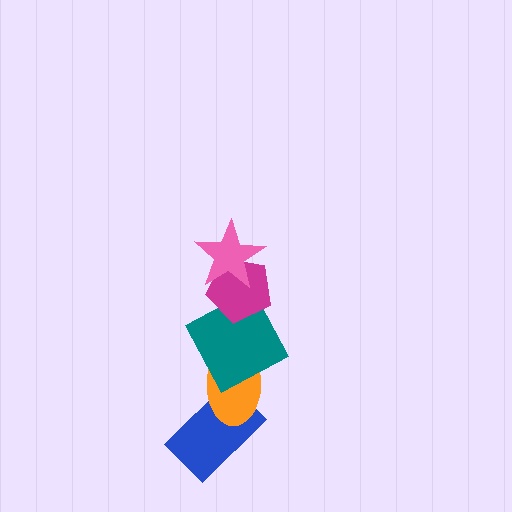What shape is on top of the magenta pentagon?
The pink star is on top of the magenta pentagon.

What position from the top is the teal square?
The teal square is 3rd from the top.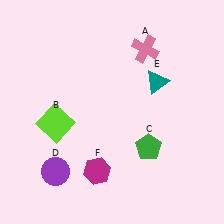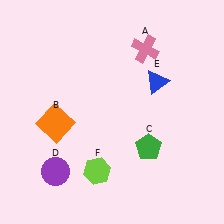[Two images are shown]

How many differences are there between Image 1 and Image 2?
There are 3 differences between the two images.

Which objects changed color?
B changed from lime to orange. E changed from teal to blue. F changed from magenta to lime.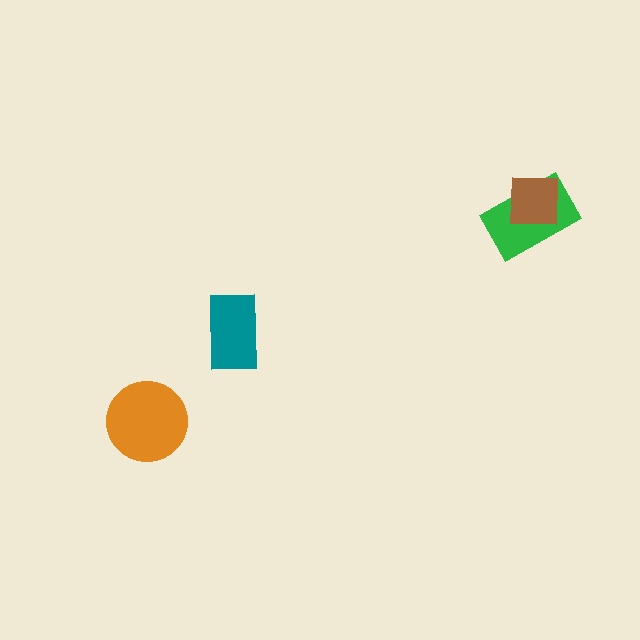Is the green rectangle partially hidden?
Yes, it is partially covered by another shape.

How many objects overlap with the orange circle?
0 objects overlap with the orange circle.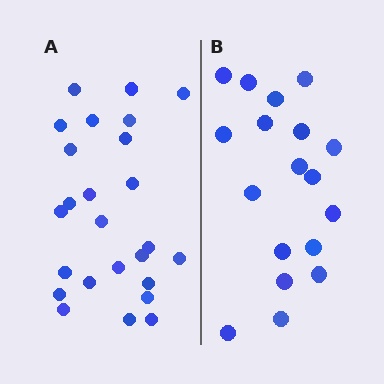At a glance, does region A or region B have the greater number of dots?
Region A (the left region) has more dots.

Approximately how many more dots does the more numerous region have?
Region A has roughly 8 or so more dots than region B.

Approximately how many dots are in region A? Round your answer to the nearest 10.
About 20 dots. (The exact count is 25, which rounds to 20.)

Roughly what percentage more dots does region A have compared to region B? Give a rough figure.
About 40% more.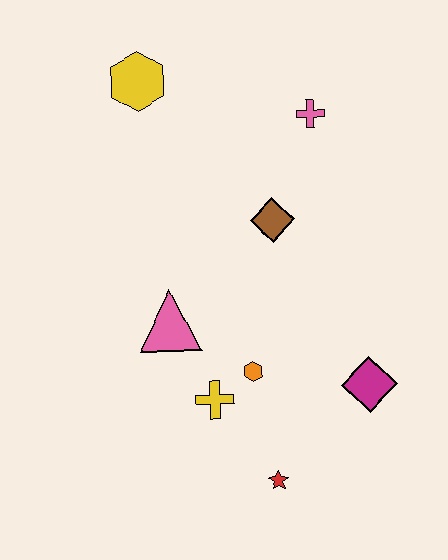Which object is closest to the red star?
The yellow cross is closest to the red star.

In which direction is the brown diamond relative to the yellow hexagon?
The brown diamond is below the yellow hexagon.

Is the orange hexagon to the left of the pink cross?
Yes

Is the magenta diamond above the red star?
Yes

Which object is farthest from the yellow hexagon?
The red star is farthest from the yellow hexagon.